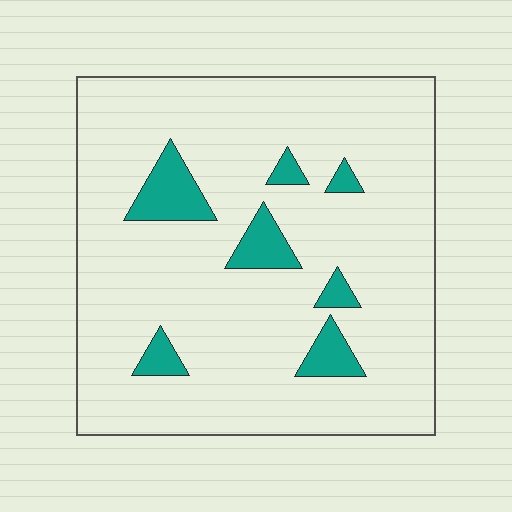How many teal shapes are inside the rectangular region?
7.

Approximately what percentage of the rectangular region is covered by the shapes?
Approximately 10%.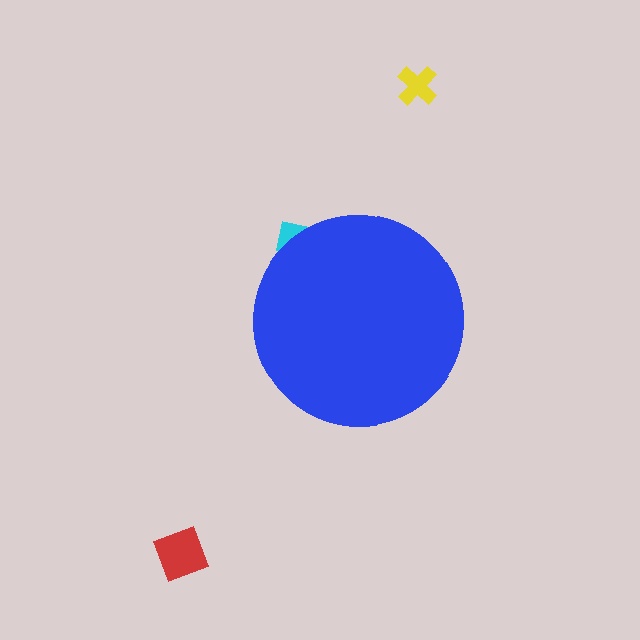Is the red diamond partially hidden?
No, the red diamond is fully visible.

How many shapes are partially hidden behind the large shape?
1 shape is partially hidden.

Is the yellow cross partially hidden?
No, the yellow cross is fully visible.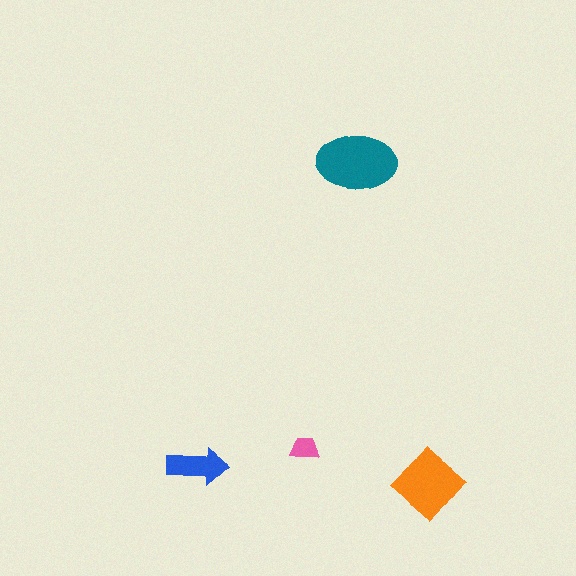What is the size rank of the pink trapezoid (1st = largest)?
4th.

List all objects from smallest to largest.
The pink trapezoid, the blue arrow, the orange diamond, the teal ellipse.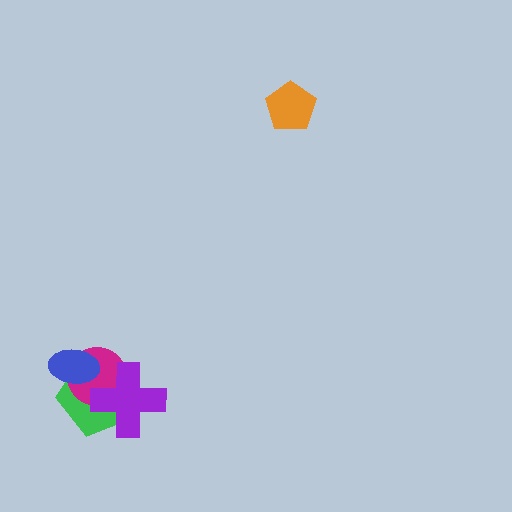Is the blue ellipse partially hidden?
No, no other shape covers it.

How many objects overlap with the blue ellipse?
2 objects overlap with the blue ellipse.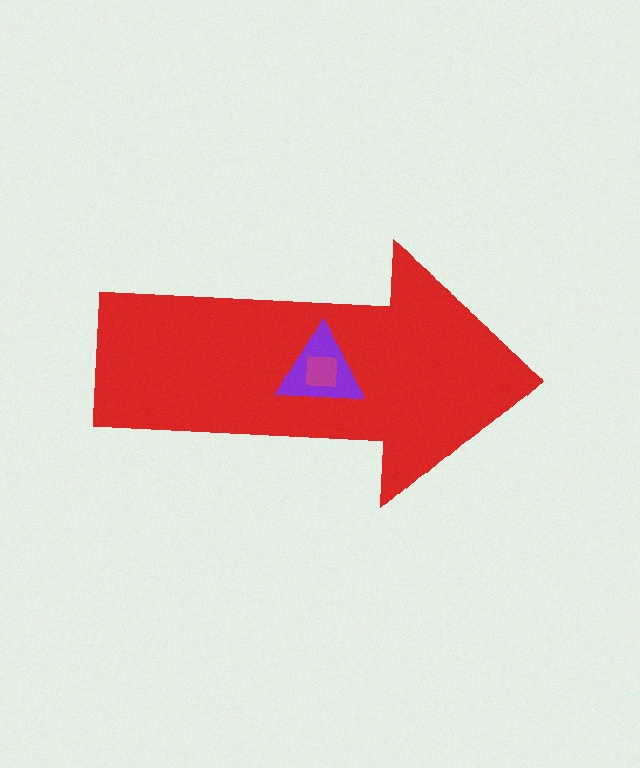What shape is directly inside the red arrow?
The purple triangle.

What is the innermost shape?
The magenta square.